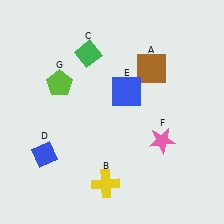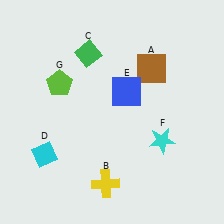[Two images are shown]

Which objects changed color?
D changed from blue to cyan. F changed from pink to cyan.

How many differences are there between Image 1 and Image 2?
There are 2 differences between the two images.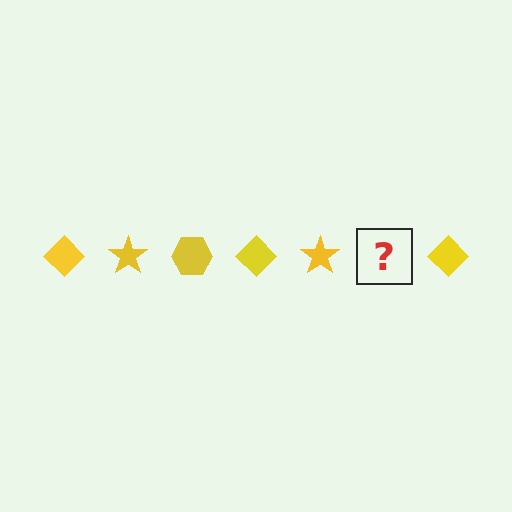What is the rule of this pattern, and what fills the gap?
The rule is that the pattern cycles through diamond, star, hexagon shapes in yellow. The gap should be filled with a yellow hexagon.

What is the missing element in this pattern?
The missing element is a yellow hexagon.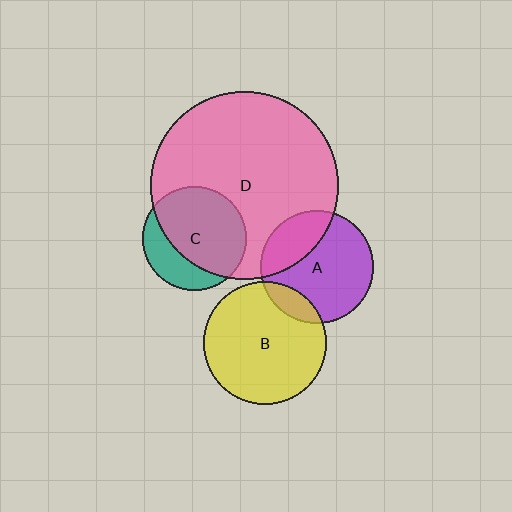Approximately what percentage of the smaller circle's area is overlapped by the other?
Approximately 70%.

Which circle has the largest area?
Circle D (pink).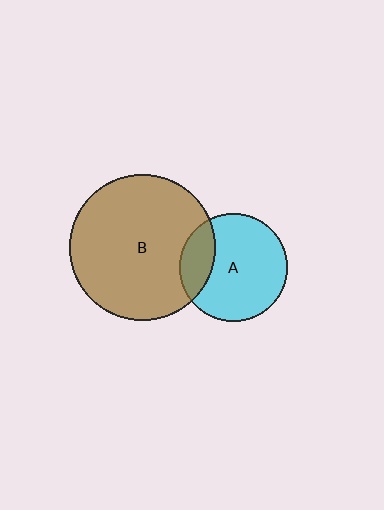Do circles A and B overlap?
Yes.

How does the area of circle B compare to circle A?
Approximately 1.8 times.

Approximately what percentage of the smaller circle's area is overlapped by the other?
Approximately 20%.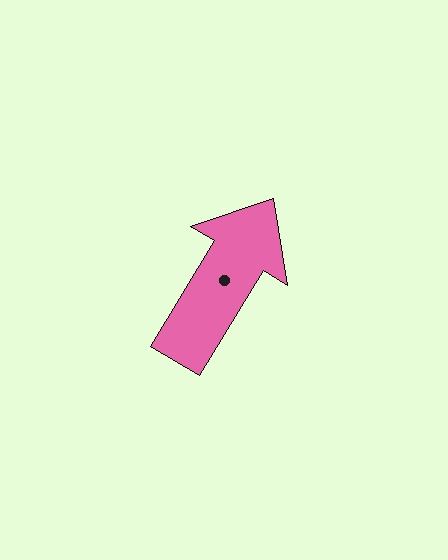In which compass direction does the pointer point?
Northeast.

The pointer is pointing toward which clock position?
Roughly 1 o'clock.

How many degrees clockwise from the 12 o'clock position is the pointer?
Approximately 31 degrees.